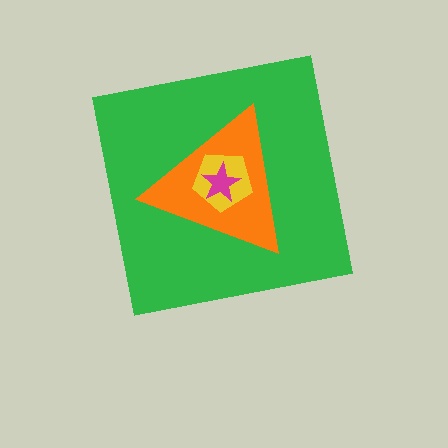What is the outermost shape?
The green square.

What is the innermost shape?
The magenta star.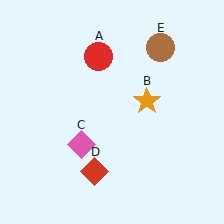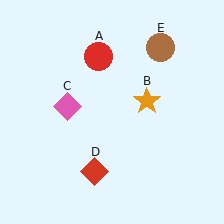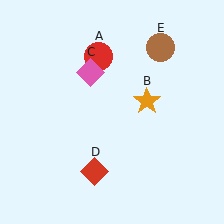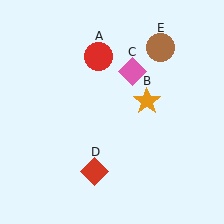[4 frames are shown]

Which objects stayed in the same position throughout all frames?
Red circle (object A) and orange star (object B) and red diamond (object D) and brown circle (object E) remained stationary.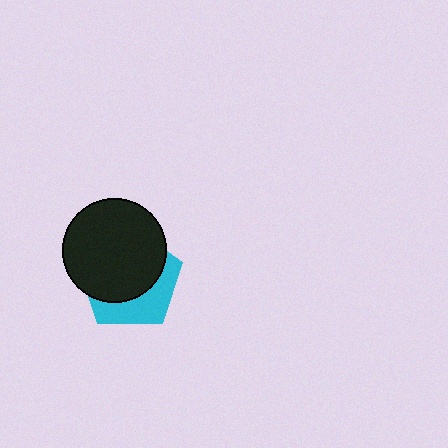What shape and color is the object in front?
The object in front is a black circle.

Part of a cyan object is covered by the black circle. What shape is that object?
It is a pentagon.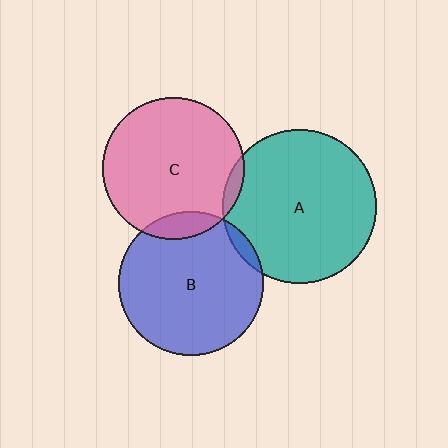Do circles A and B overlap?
Yes.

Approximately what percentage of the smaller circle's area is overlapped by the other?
Approximately 5%.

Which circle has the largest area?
Circle A (teal).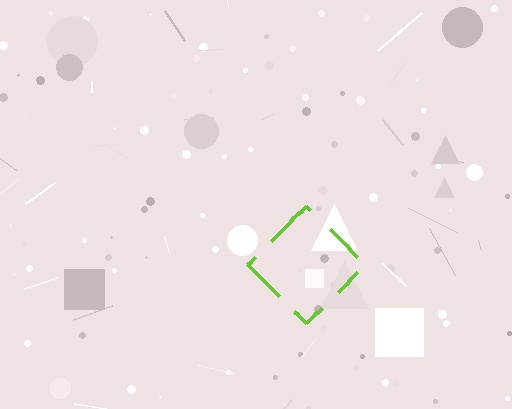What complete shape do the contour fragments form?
The contour fragments form a diamond.